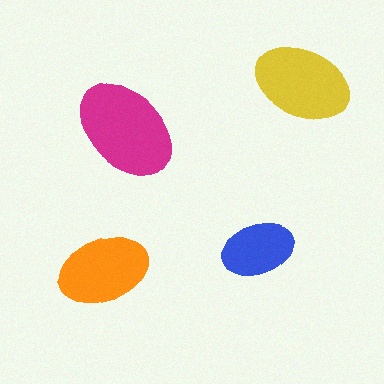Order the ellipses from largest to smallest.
the magenta one, the yellow one, the orange one, the blue one.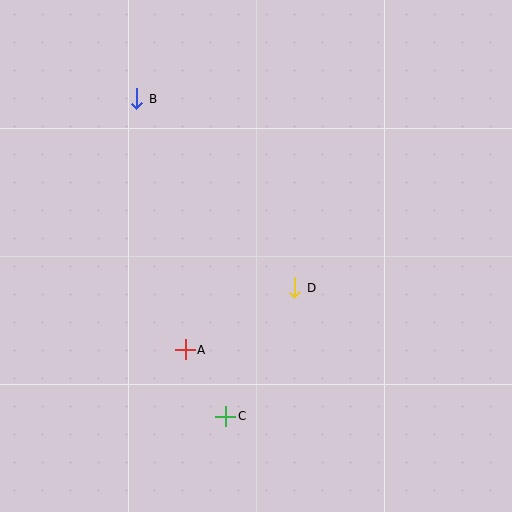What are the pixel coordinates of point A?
Point A is at (185, 350).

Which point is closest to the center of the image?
Point D at (295, 288) is closest to the center.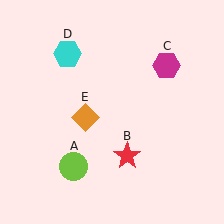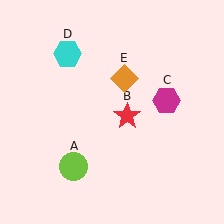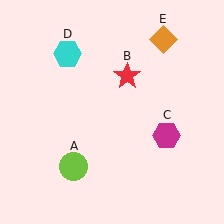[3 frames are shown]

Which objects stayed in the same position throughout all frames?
Lime circle (object A) and cyan hexagon (object D) remained stationary.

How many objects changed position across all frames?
3 objects changed position: red star (object B), magenta hexagon (object C), orange diamond (object E).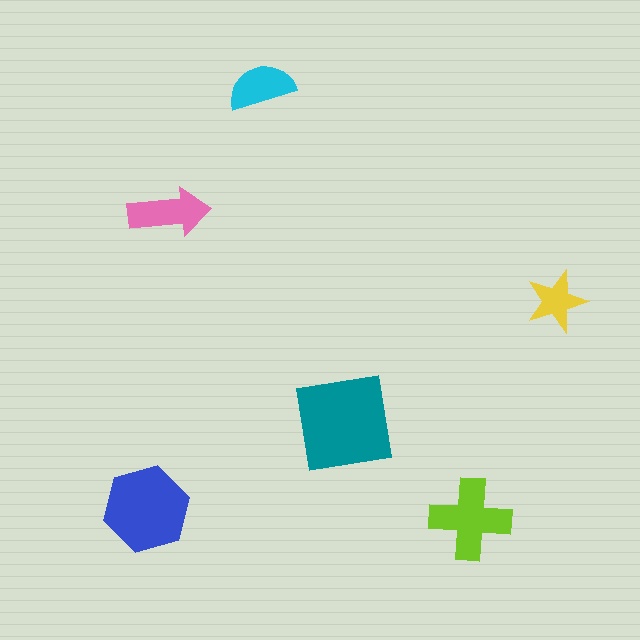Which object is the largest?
The teal square.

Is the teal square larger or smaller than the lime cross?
Larger.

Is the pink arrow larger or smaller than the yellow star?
Larger.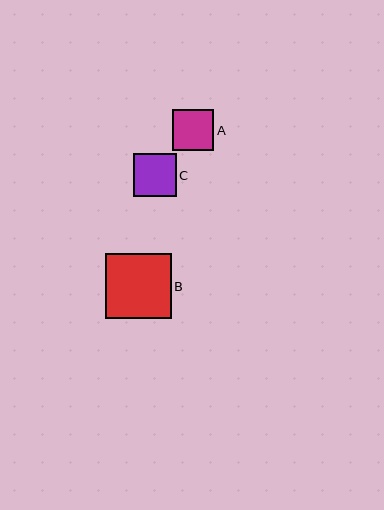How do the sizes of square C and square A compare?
Square C and square A are approximately the same size.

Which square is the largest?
Square B is the largest with a size of approximately 66 pixels.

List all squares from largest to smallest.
From largest to smallest: B, C, A.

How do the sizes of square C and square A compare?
Square C and square A are approximately the same size.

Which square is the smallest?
Square A is the smallest with a size of approximately 41 pixels.